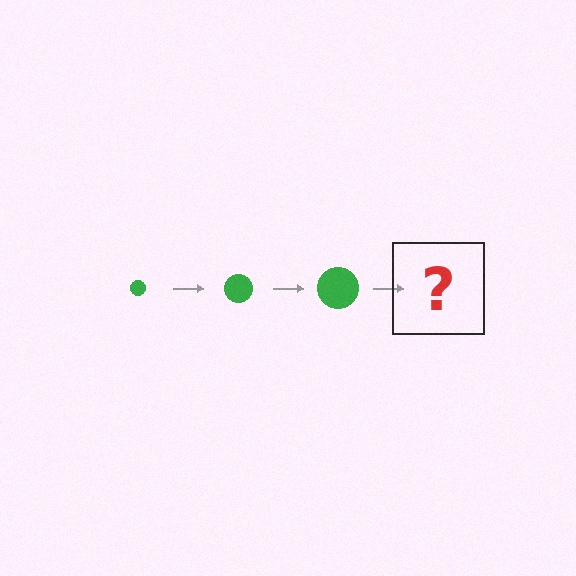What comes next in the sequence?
The next element should be a green circle, larger than the previous one.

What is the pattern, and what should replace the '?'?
The pattern is that the circle gets progressively larger each step. The '?' should be a green circle, larger than the previous one.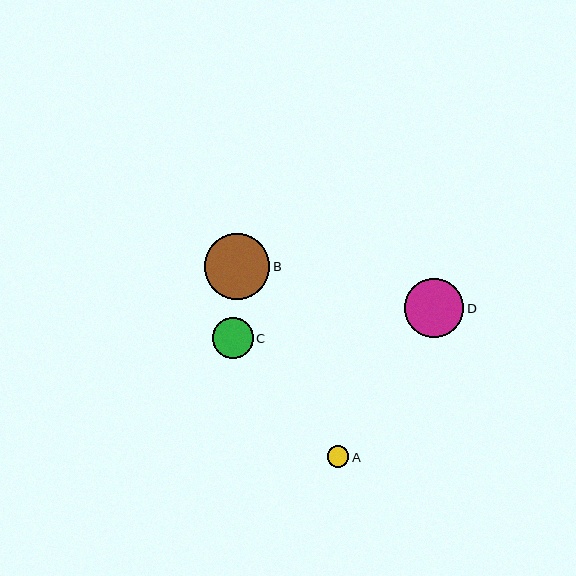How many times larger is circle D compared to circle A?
Circle D is approximately 2.8 times the size of circle A.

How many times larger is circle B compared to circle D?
Circle B is approximately 1.1 times the size of circle D.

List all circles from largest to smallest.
From largest to smallest: B, D, C, A.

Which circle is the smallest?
Circle A is the smallest with a size of approximately 21 pixels.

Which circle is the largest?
Circle B is the largest with a size of approximately 66 pixels.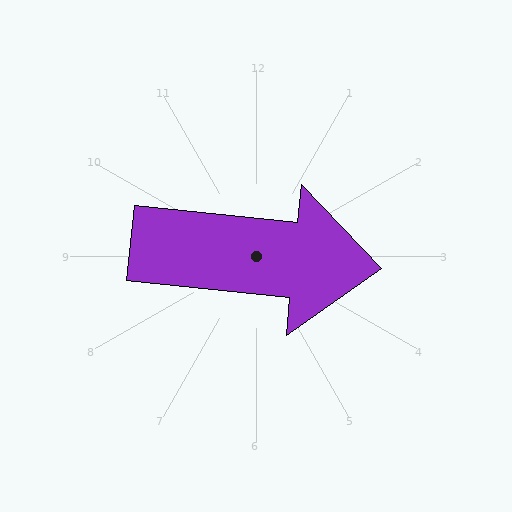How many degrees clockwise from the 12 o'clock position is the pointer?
Approximately 96 degrees.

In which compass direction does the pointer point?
East.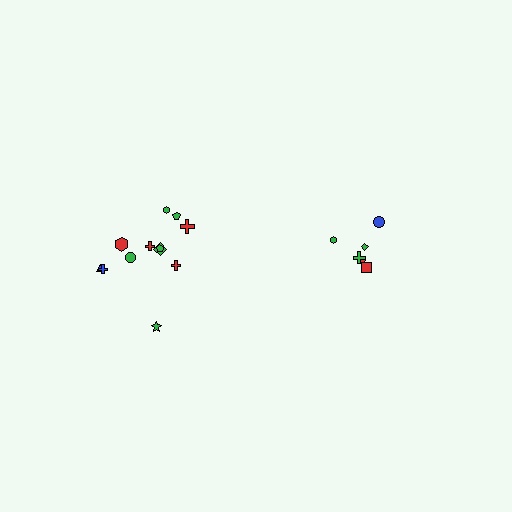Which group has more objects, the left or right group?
The left group.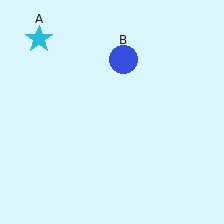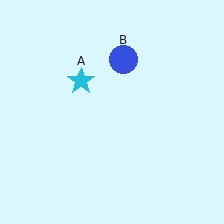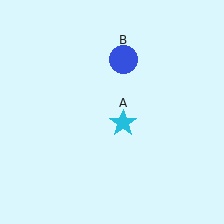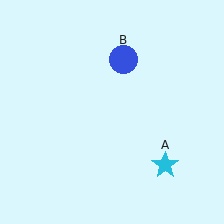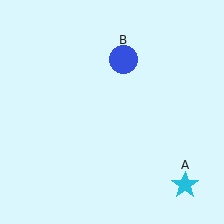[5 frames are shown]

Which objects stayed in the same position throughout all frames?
Blue circle (object B) remained stationary.